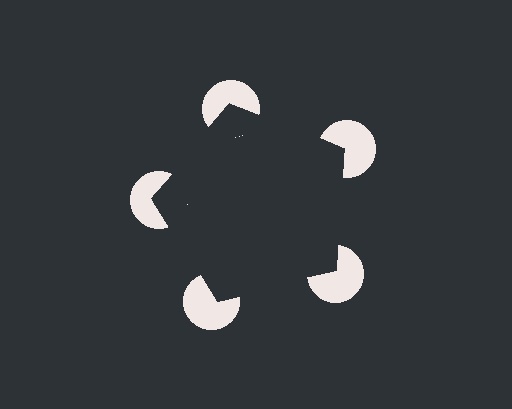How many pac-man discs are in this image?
There are 5 — one at each vertex of the illusory pentagon.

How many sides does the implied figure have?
5 sides.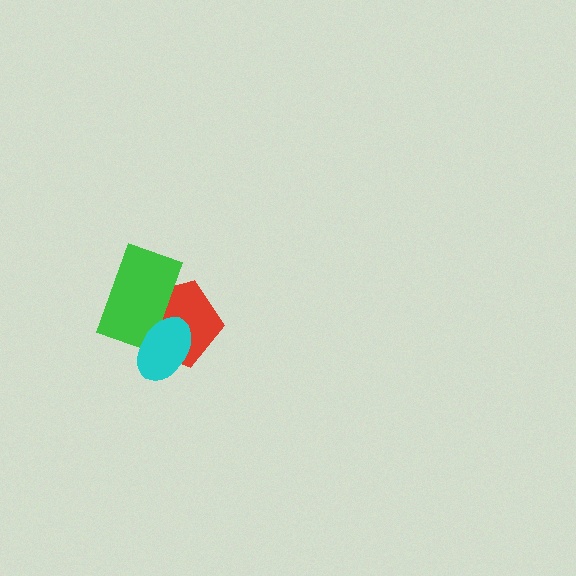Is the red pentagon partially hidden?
Yes, it is partially covered by another shape.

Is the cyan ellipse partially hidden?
No, no other shape covers it.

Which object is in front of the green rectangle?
The cyan ellipse is in front of the green rectangle.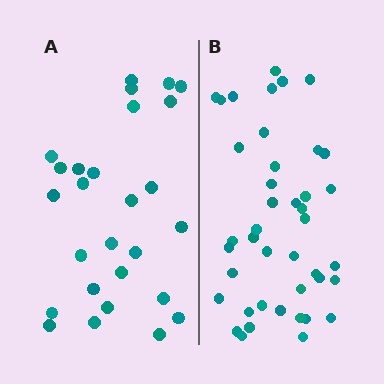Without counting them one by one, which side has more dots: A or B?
Region B (the right region) has more dots.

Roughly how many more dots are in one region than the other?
Region B has approximately 15 more dots than region A.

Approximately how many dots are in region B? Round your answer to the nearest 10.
About 40 dots. (The exact count is 42, which rounds to 40.)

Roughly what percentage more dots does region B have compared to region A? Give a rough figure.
About 55% more.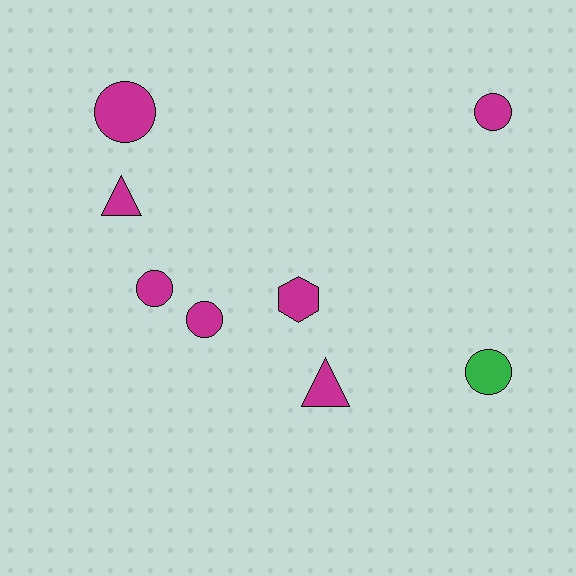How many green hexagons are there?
There are no green hexagons.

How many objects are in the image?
There are 8 objects.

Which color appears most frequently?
Magenta, with 7 objects.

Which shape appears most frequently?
Circle, with 5 objects.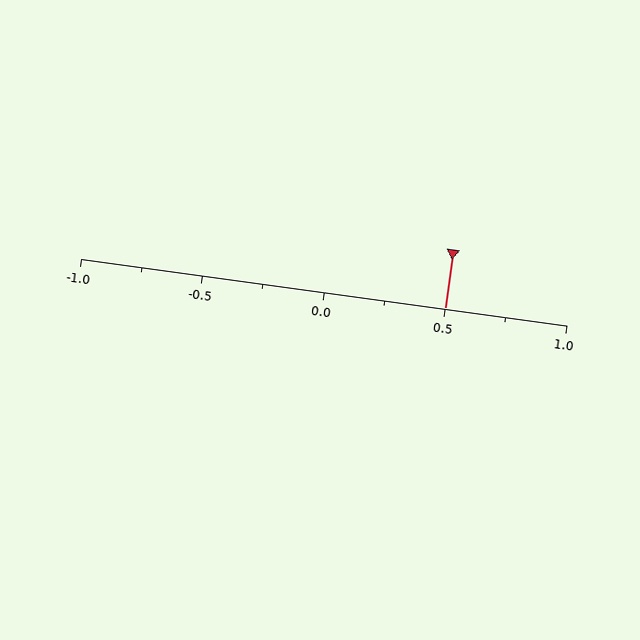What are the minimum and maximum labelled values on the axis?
The axis runs from -1.0 to 1.0.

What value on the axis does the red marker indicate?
The marker indicates approximately 0.5.